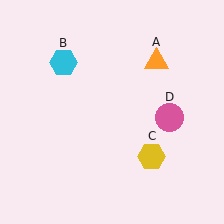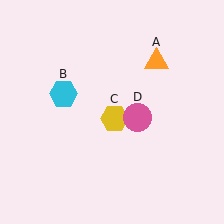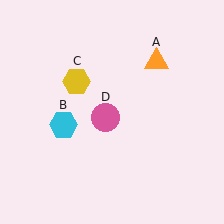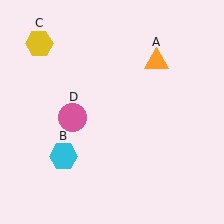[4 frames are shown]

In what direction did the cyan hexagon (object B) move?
The cyan hexagon (object B) moved down.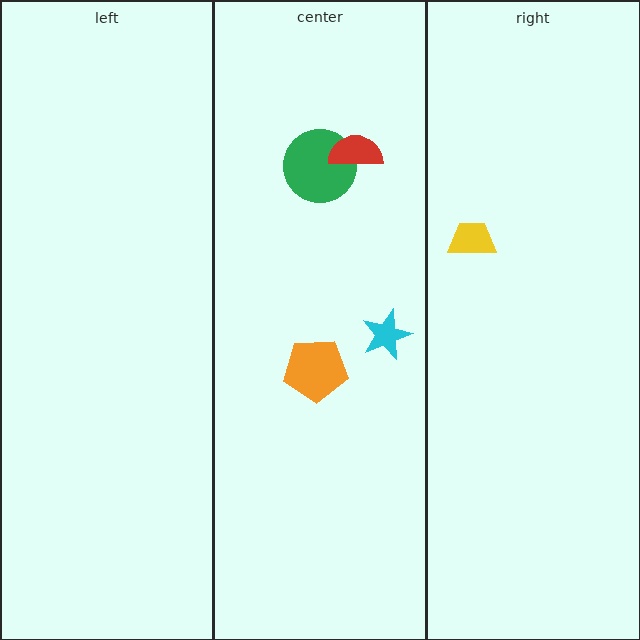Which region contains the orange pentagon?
The center region.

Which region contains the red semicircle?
The center region.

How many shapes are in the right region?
1.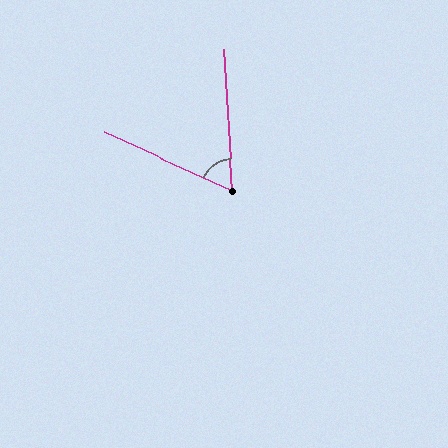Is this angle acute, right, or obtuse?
It is acute.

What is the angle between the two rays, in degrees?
Approximately 62 degrees.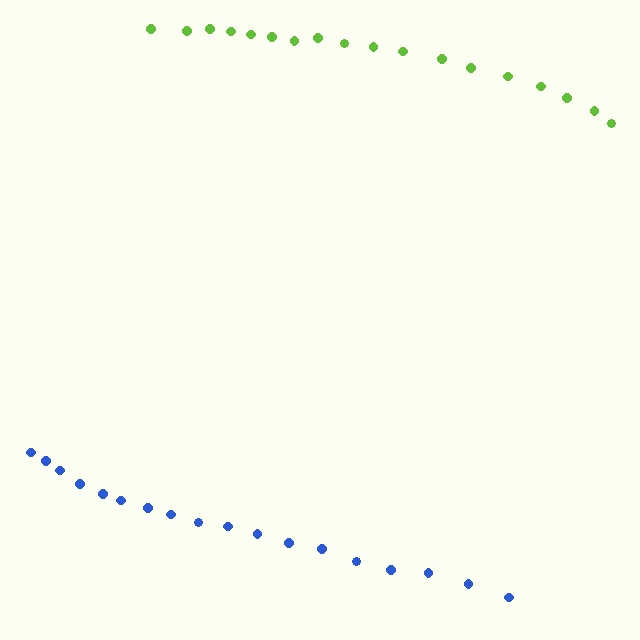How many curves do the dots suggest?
There are 2 distinct paths.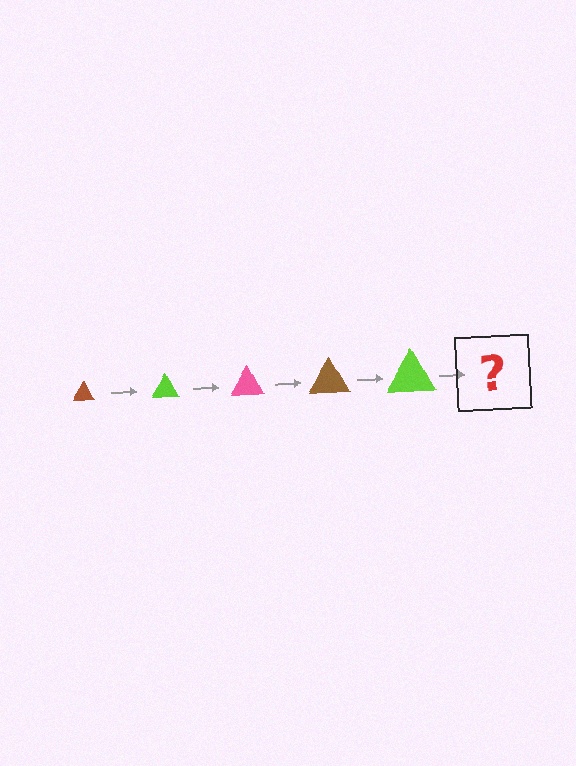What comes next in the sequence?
The next element should be a pink triangle, larger than the previous one.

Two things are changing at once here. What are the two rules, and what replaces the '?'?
The two rules are that the triangle grows larger each step and the color cycles through brown, lime, and pink. The '?' should be a pink triangle, larger than the previous one.